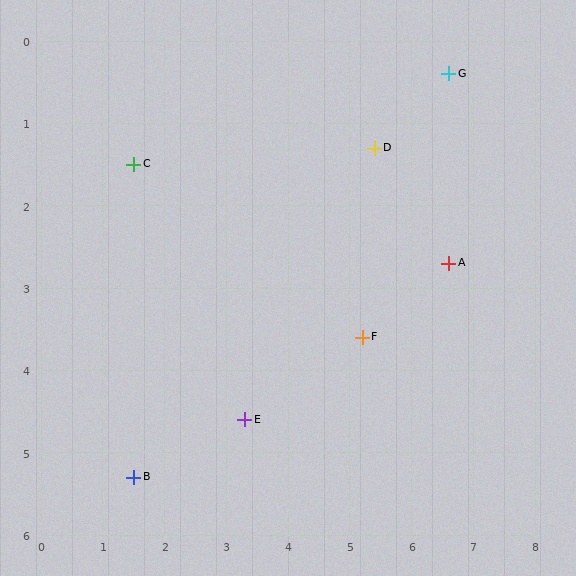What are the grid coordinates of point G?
Point G is at approximately (6.6, 0.4).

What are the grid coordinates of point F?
Point F is at approximately (5.2, 3.6).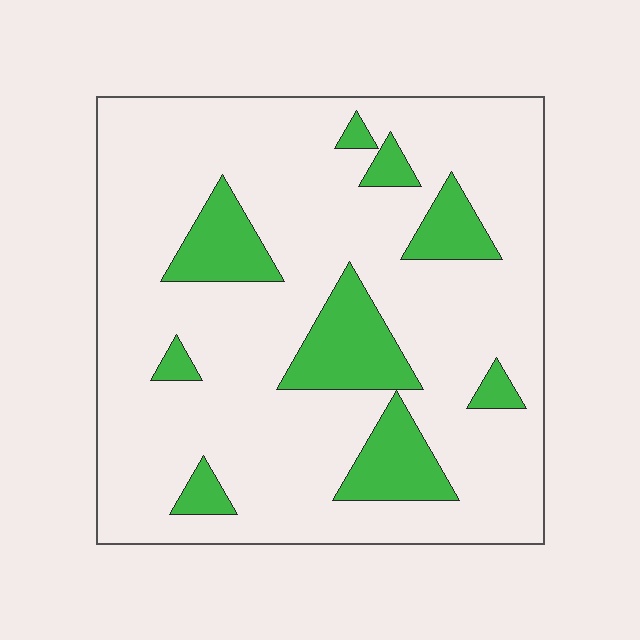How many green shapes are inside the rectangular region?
9.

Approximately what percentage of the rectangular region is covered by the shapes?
Approximately 20%.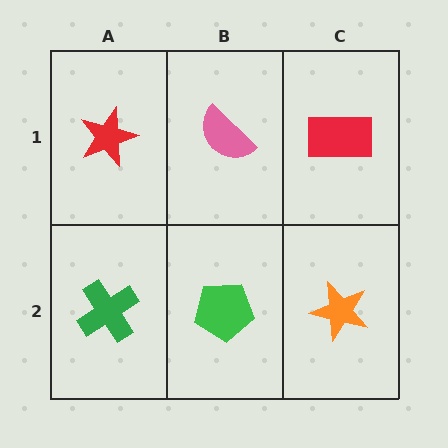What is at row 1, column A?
A red star.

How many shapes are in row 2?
3 shapes.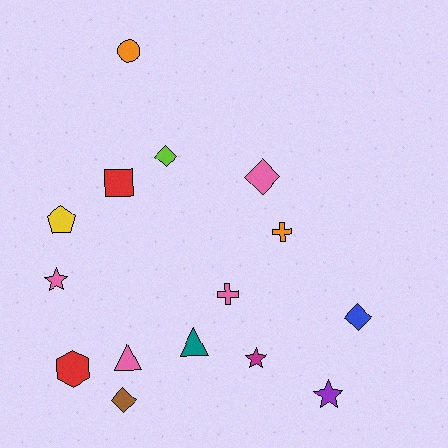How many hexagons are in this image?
There is 1 hexagon.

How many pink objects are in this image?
There are 4 pink objects.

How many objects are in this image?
There are 15 objects.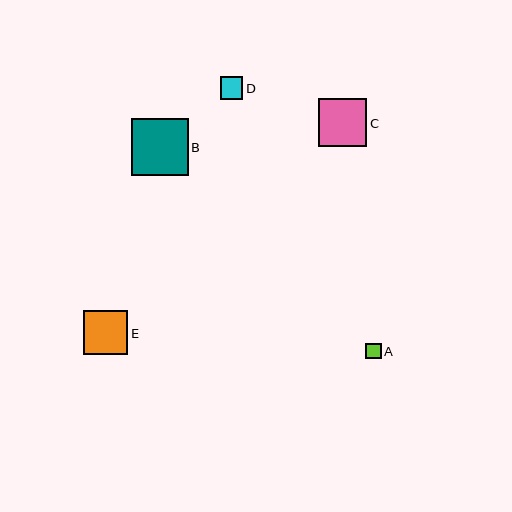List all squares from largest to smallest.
From largest to smallest: B, C, E, D, A.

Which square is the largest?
Square B is the largest with a size of approximately 57 pixels.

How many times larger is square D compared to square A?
Square D is approximately 1.5 times the size of square A.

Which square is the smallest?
Square A is the smallest with a size of approximately 15 pixels.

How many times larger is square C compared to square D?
Square C is approximately 2.1 times the size of square D.